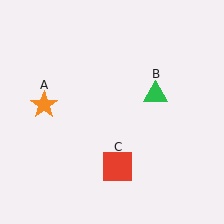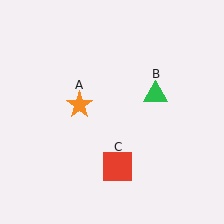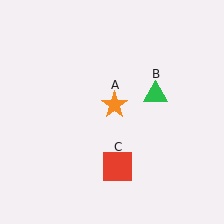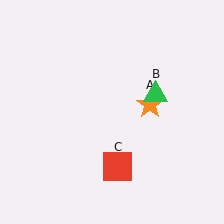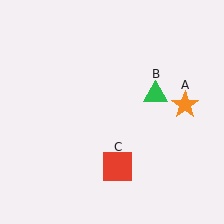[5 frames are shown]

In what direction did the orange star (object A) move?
The orange star (object A) moved right.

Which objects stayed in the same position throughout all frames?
Green triangle (object B) and red square (object C) remained stationary.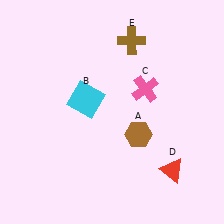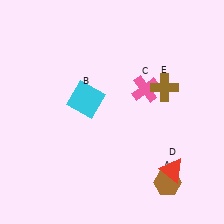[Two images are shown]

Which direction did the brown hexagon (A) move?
The brown hexagon (A) moved down.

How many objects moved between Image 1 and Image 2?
2 objects moved between the two images.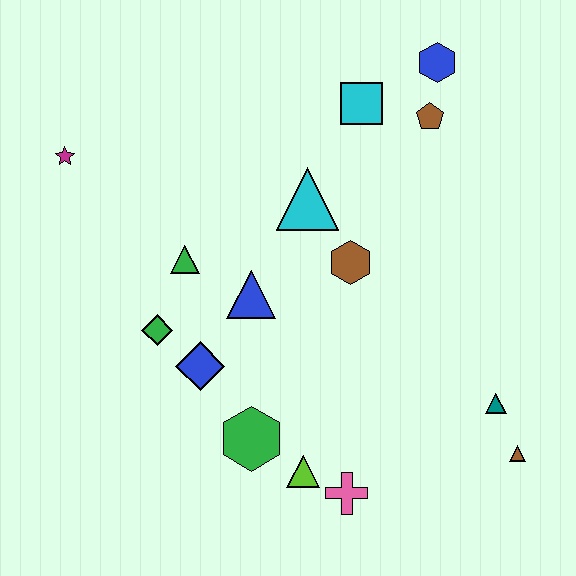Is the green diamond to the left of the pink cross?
Yes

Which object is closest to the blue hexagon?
The brown pentagon is closest to the blue hexagon.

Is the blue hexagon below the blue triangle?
No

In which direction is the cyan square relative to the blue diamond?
The cyan square is above the blue diamond.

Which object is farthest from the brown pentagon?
The pink cross is farthest from the brown pentagon.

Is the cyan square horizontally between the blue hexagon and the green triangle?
Yes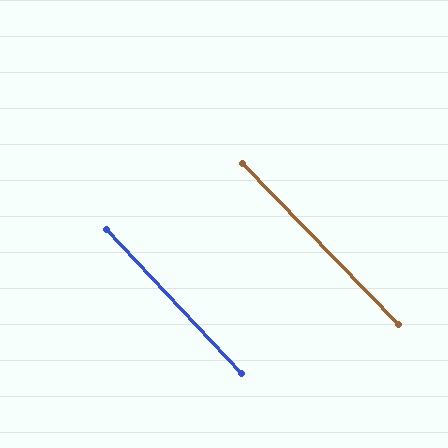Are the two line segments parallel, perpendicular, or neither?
Parallel — their directions differ by only 1.1°.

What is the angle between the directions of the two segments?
Approximately 1 degree.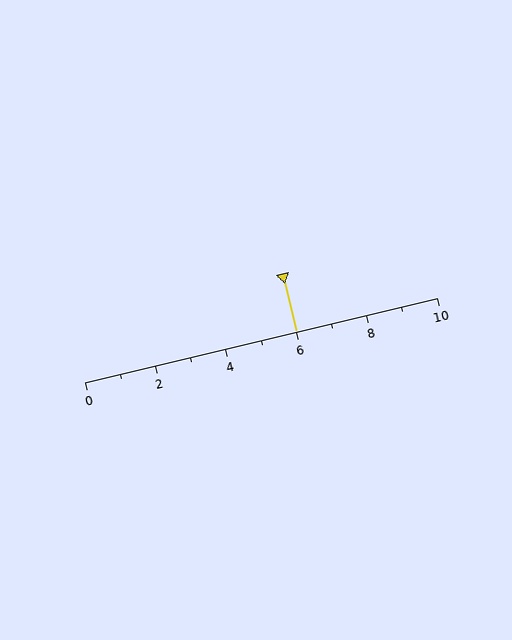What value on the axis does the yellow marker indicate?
The marker indicates approximately 6.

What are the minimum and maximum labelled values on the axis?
The axis runs from 0 to 10.